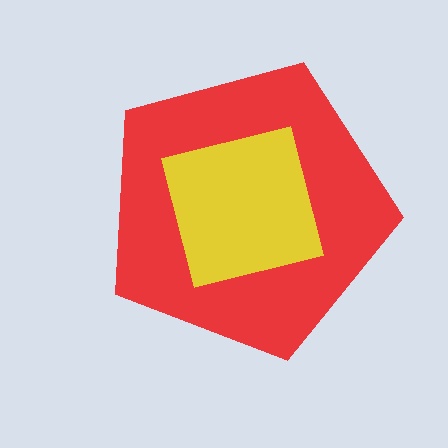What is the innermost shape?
The yellow square.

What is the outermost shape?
The red pentagon.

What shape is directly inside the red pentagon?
The yellow square.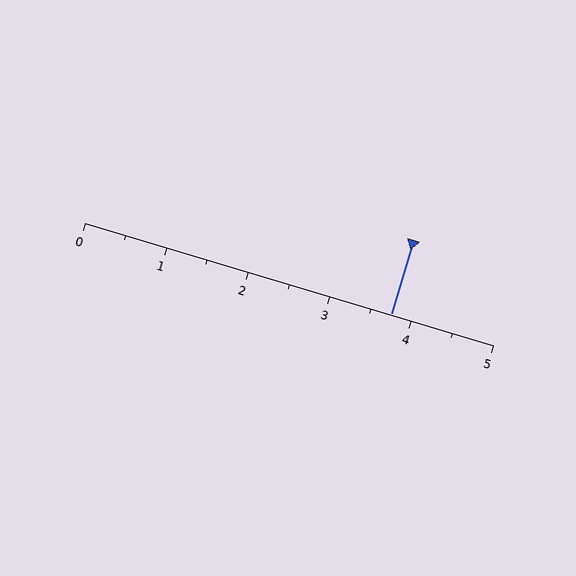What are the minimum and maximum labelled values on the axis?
The axis runs from 0 to 5.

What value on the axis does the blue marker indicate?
The marker indicates approximately 3.8.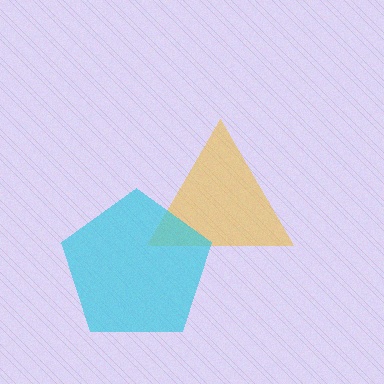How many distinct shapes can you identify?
There are 2 distinct shapes: a yellow triangle, a cyan pentagon.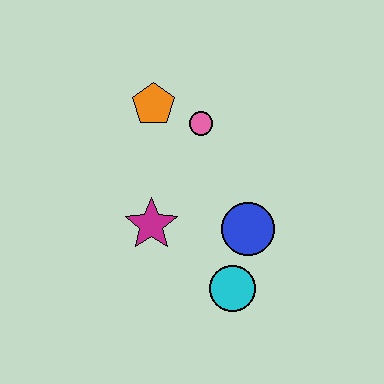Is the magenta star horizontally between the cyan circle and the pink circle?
No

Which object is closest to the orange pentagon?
The pink circle is closest to the orange pentagon.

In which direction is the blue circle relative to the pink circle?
The blue circle is below the pink circle.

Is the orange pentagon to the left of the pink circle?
Yes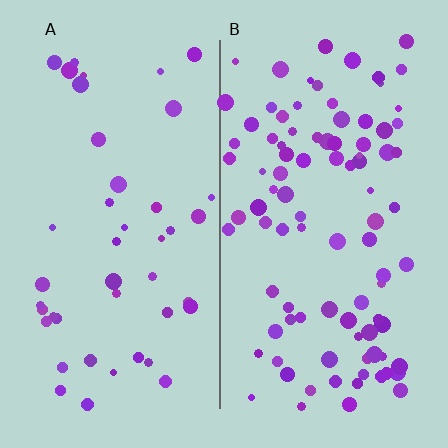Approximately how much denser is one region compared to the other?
Approximately 2.2× — region B over region A.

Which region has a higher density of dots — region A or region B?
B (the right).